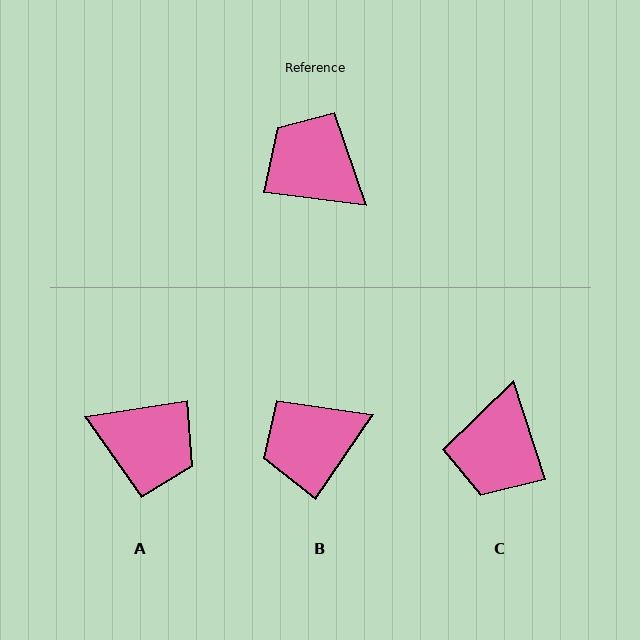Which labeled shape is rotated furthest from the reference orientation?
A, about 164 degrees away.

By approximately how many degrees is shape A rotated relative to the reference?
Approximately 164 degrees clockwise.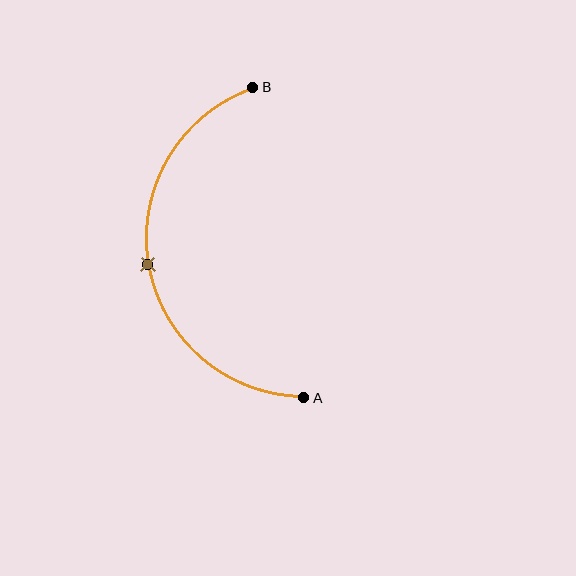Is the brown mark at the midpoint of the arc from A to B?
Yes. The brown mark lies on the arc at equal arc-length from both A and B — it is the arc midpoint.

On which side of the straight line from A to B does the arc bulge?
The arc bulges to the left of the straight line connecting A and B.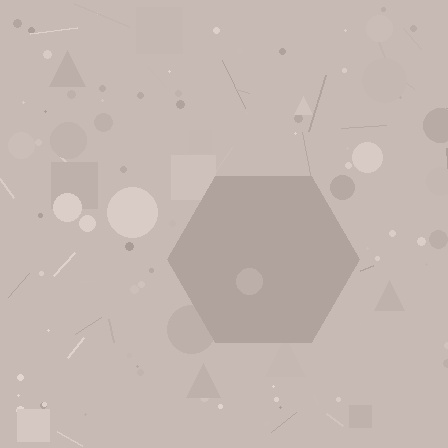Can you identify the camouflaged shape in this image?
The camouflaged shape is a hexagon.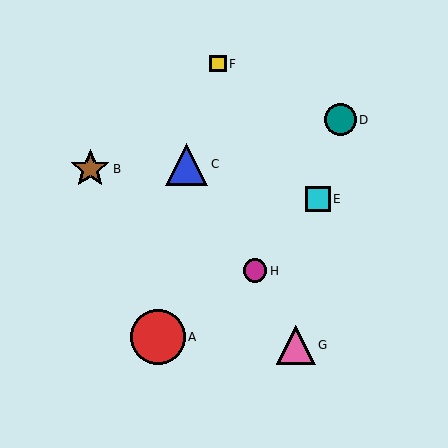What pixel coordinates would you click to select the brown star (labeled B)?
Click at (90, 169) to select the brown star B.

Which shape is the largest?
The red circle (labeled A) is the largest.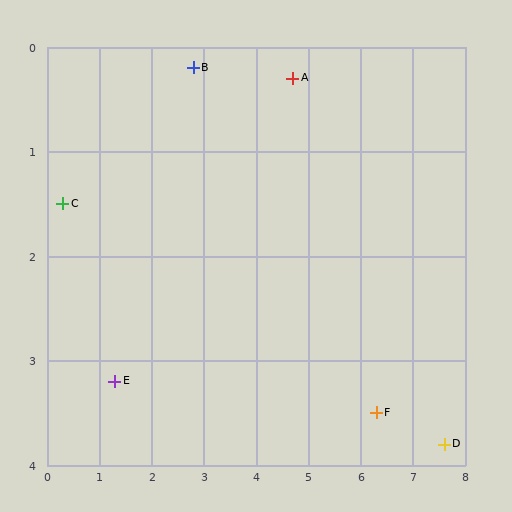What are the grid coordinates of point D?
Point D is at approximately (7.6, 3.8).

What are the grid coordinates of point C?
Point C is at approximately (0.3, 1.5).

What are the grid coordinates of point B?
Point B is at approximately (2.8, 0.2).